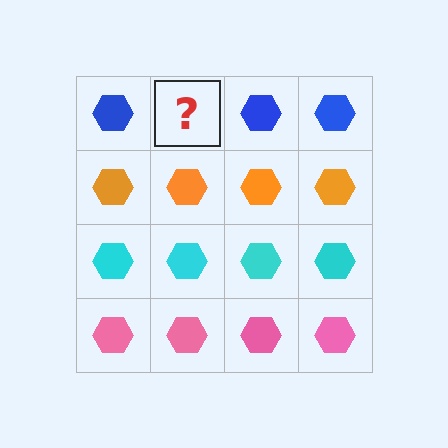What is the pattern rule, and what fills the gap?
The rule is that each row has a consistent color. The gap should be filled with a blue hexagon.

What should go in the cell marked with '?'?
The missing cell should contain a blue hexagon.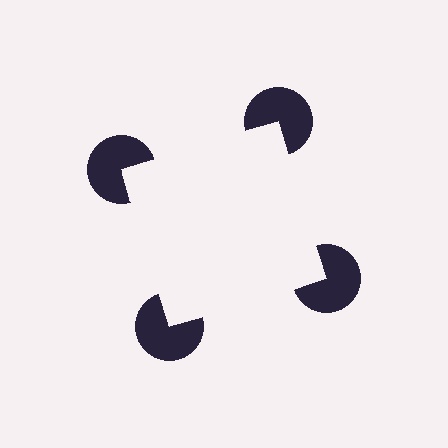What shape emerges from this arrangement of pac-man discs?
An illusory square — its edges are inferred from the aligned wedge cuts in the pac-man discs, not physically drawn.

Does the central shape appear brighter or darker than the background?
It typically appears slightly brighter than the background, even though no actual brightness change is drawn.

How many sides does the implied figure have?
4 sides.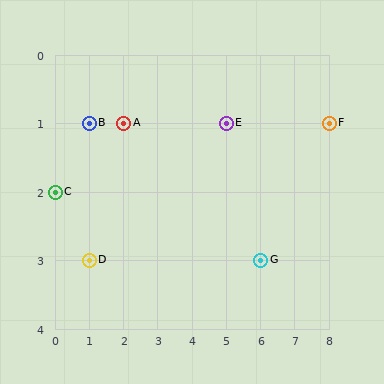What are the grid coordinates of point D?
Point D is at grid coordinates (1, 3).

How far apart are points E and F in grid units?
Points E and F are 3 columns apart.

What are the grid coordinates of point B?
Point B is at grid coordinates (1, 1).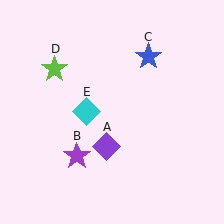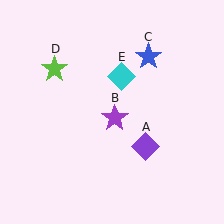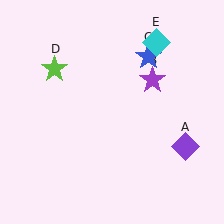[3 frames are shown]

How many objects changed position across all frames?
3 objects changed position: purple diamond (object A), purple star (object B), cyan diamond (object E).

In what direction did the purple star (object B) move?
The purple star (object B) moved up and to the right.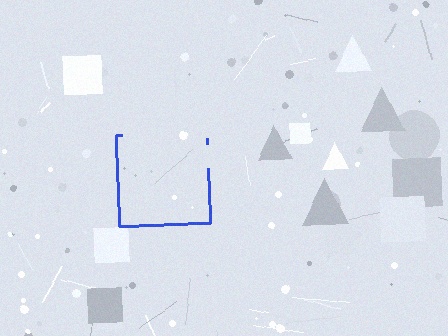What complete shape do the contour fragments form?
The contour fragments form a square.